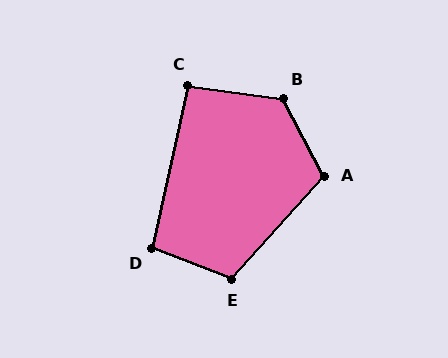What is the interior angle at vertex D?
Approximately 99 degrees (obtuse).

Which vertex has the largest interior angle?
B, at approximately 125 degrees.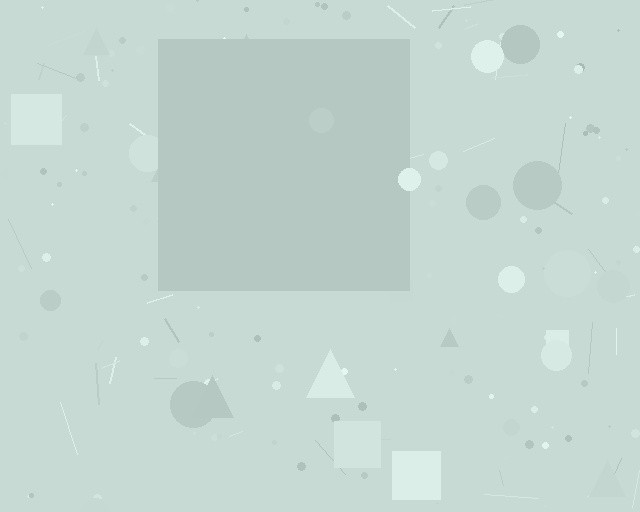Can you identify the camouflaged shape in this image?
The camouflaged shape is a square.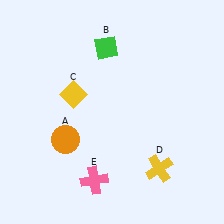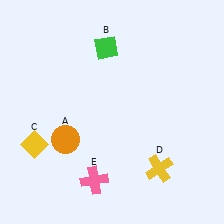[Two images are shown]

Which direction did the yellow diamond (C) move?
The yellow diamond (C) moved down.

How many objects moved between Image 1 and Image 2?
1 object moved between the two images.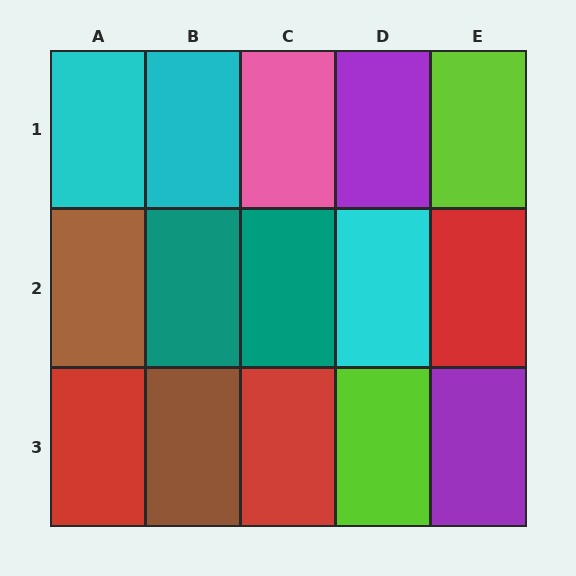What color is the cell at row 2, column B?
Teal.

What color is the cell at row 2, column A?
Brown.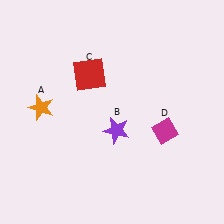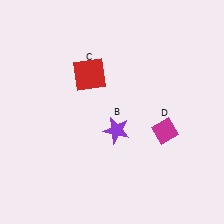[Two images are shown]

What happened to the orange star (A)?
The orange star (A) was removed in Image 2. It was in the top-left area of Image 1.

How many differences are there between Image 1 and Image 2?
There is 1 difference between the two images.